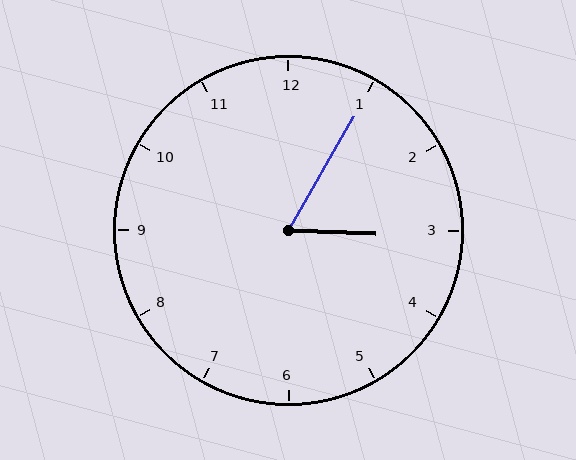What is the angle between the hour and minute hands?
Approximately 62 degrees.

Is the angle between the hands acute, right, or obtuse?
It is acute.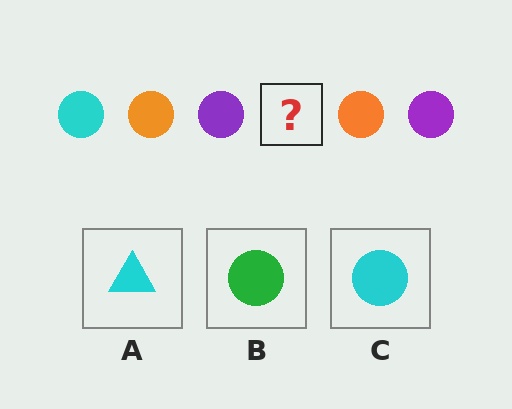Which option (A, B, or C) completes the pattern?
C.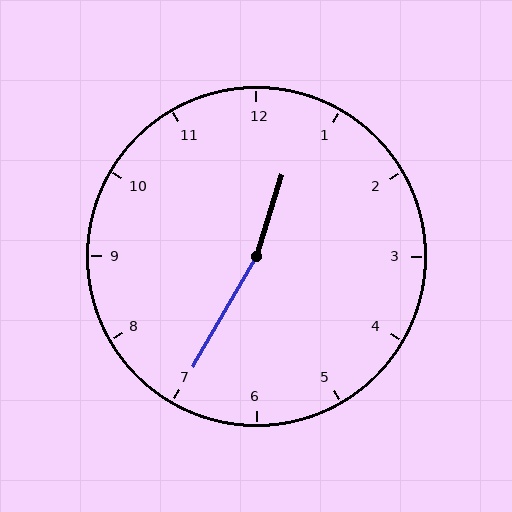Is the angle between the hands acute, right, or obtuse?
It is obtuse.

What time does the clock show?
12:35.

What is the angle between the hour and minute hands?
Approximately 168 degrees.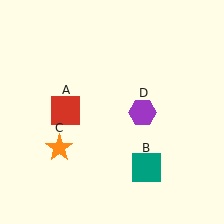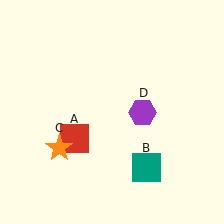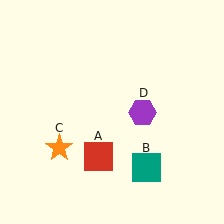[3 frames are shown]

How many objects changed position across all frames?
1 object changed position: red square (object A).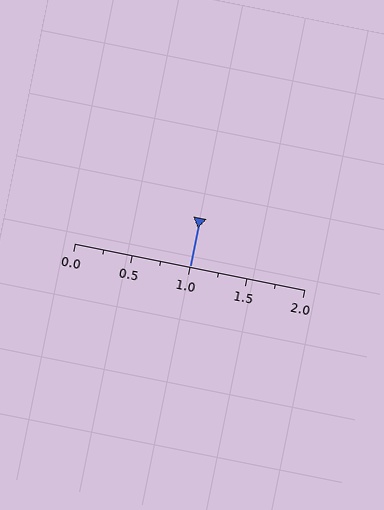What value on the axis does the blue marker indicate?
The marker indicates approximately 1.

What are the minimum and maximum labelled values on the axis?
The axis runs from 0.0 to 2.0.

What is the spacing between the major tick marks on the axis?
The major ticks are spaced 0.5 apart.